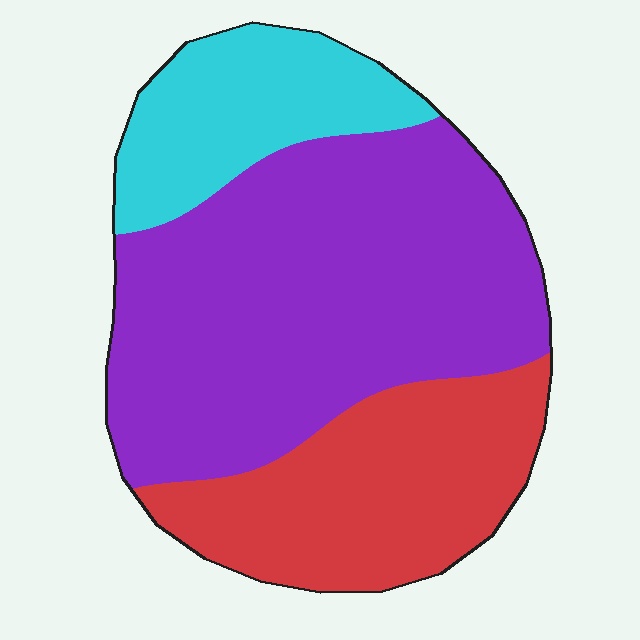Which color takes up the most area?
Purple, at roughly 55%.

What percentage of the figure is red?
Red takes up between a quarter and a half of the figure.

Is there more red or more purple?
Purple.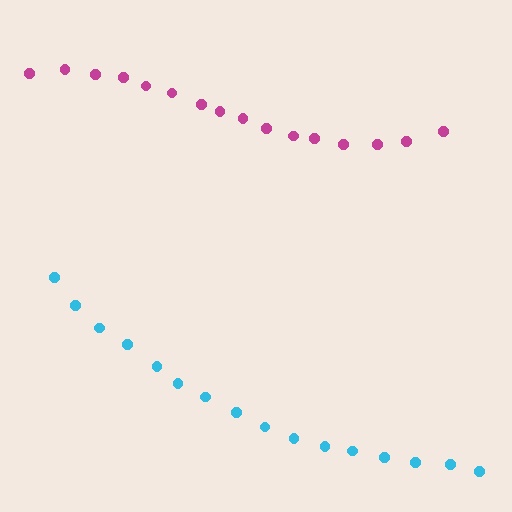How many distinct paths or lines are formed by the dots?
There are 2 distinct paths.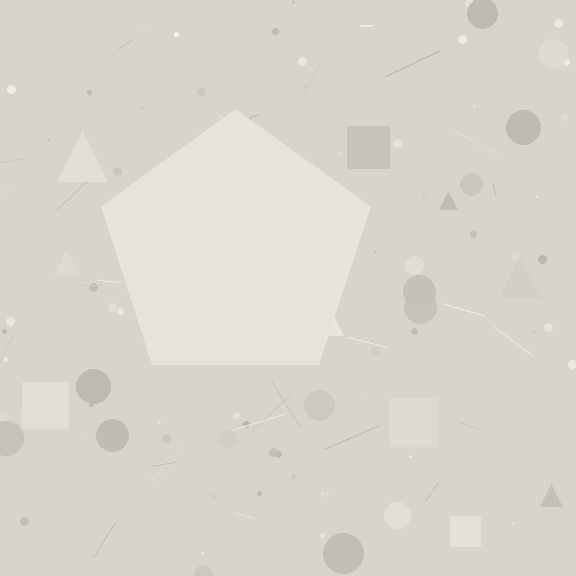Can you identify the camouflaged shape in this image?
The camouflaged shape is a pentagon.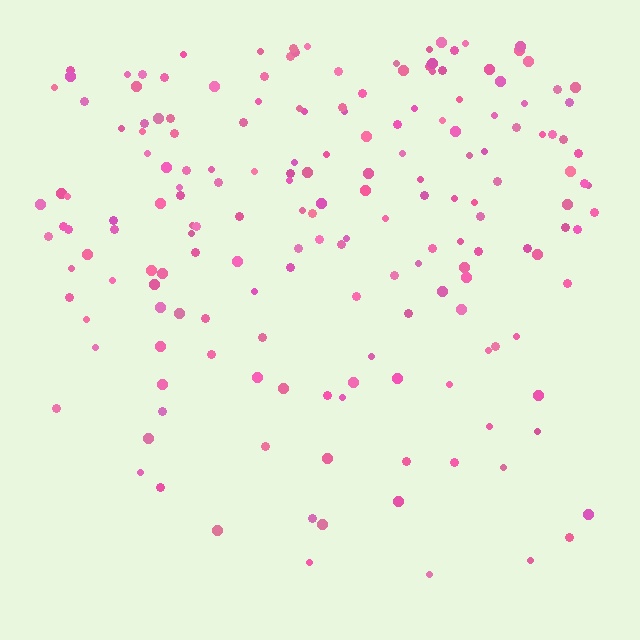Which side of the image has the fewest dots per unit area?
The bottom.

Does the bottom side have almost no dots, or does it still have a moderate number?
Still a moderate number, just noticeably fewer than the top.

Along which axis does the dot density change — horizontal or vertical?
Vertical.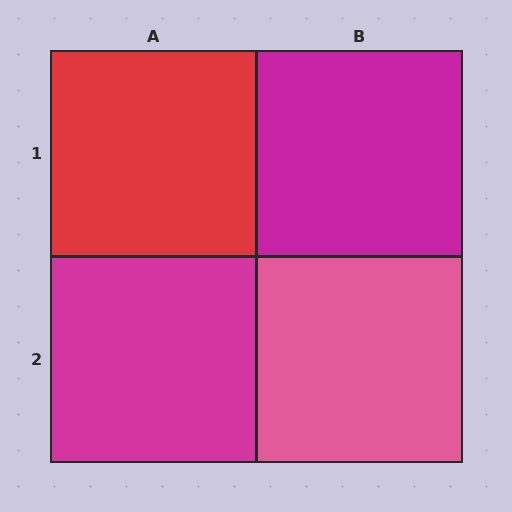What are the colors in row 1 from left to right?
Red, magenta.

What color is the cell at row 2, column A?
Magenta.